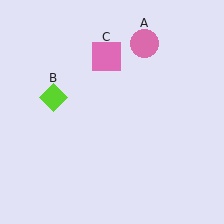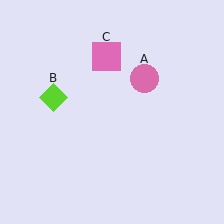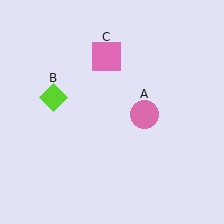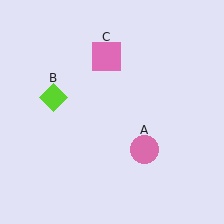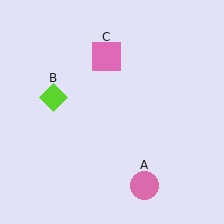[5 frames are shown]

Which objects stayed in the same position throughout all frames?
Lime diamond (object B) and pink square (object C) remained stationary.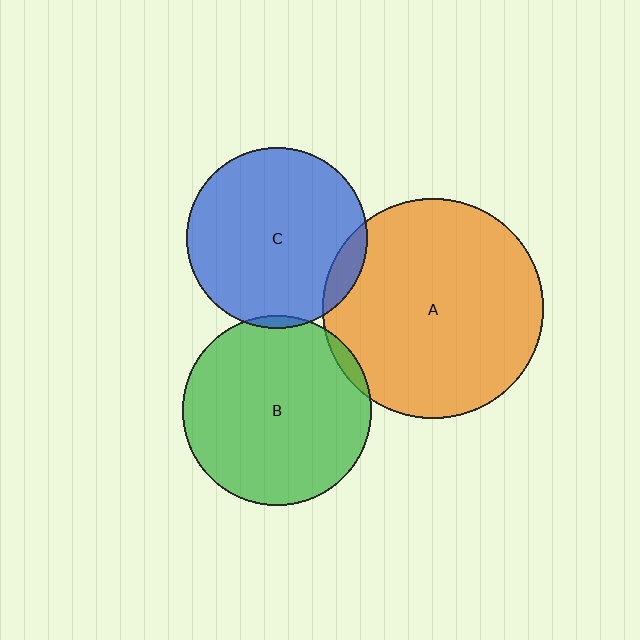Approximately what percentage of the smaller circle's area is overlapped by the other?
Approximately 10%.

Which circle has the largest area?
Circle A (orange).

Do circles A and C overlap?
Yes.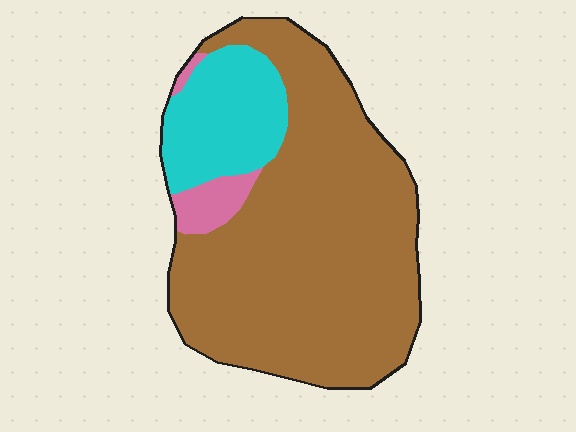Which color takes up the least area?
Pink, at roughly 5%.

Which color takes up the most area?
Brown, at roughly 75%.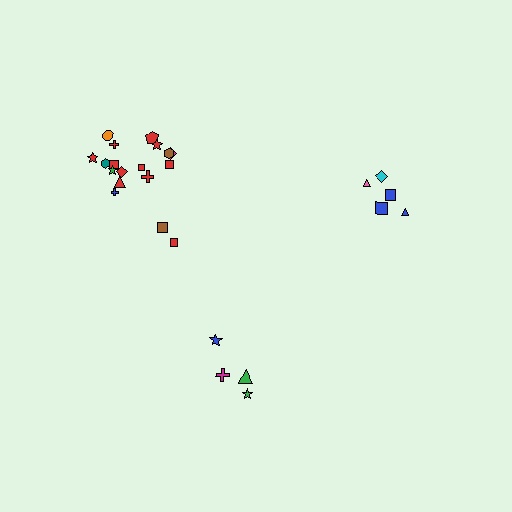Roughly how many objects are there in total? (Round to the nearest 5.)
Roughly 25 objects in total.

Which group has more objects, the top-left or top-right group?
The top-left group.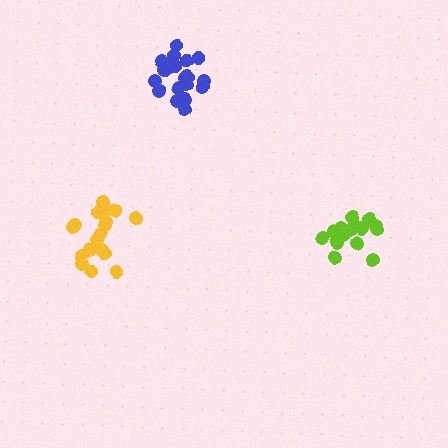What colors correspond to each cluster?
The clusters are colored: lime, blue, yellow.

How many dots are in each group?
Group 1: 19 dots, Group 2: 21 dots, Group 3: 18 dots (58 total).